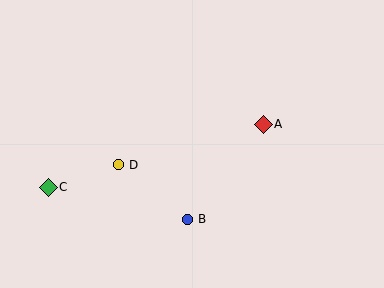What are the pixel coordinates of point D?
Point D is at (118, 165).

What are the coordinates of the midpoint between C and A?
The midpoint between C and A is at (156, 156).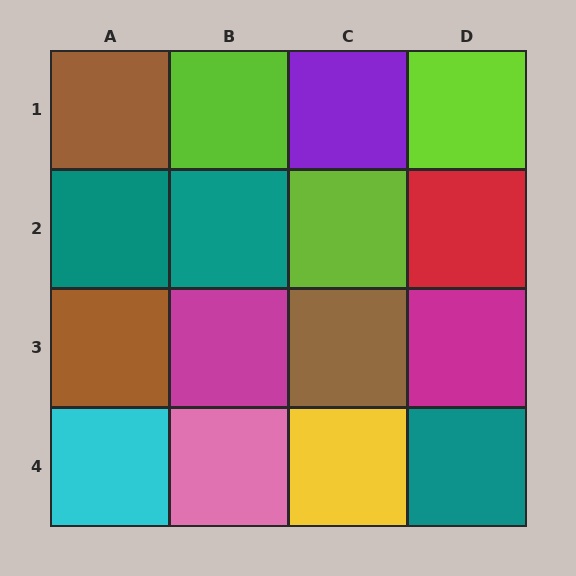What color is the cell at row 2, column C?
Lime.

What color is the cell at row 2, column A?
Teal.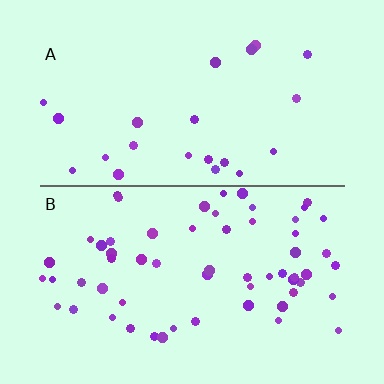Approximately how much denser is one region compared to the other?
Approximately 2.7× — region B over region A.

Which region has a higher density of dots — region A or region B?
B (the bottom).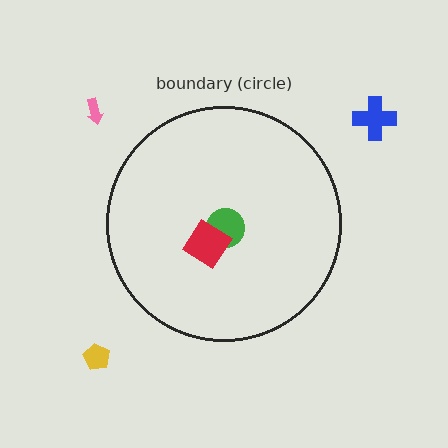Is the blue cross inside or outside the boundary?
Outside.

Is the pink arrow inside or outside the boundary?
Outside.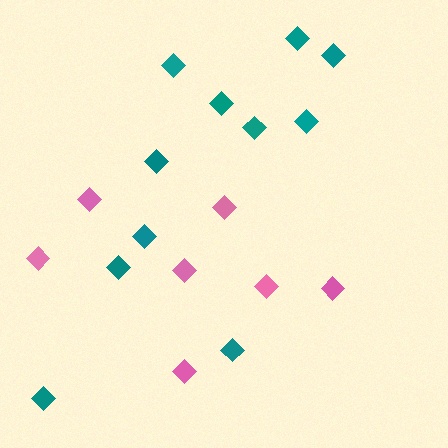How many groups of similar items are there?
There are 2 groups: one group of pink diamonds (7) and one group of teal diamonds (11).